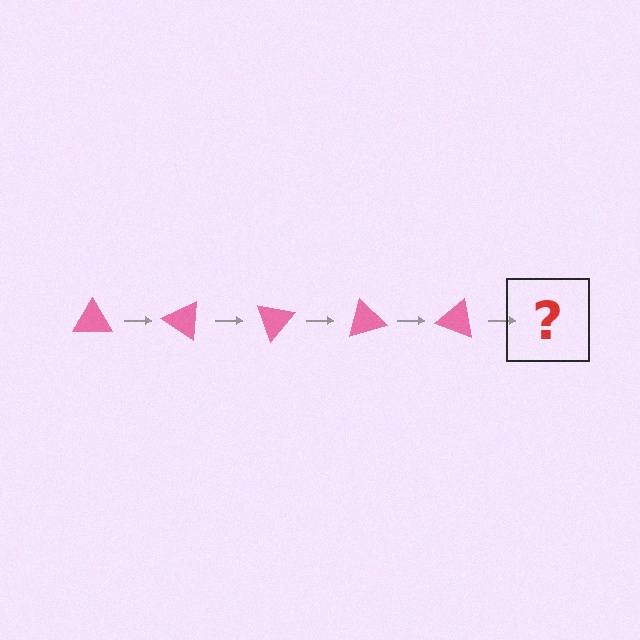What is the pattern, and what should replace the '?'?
The pattern is that the triangle rotates 35 degrees each step. The '?' should be a pink triangle rotated 175 degrees.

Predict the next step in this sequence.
The next step is a pink triangle rotated 175 degrees.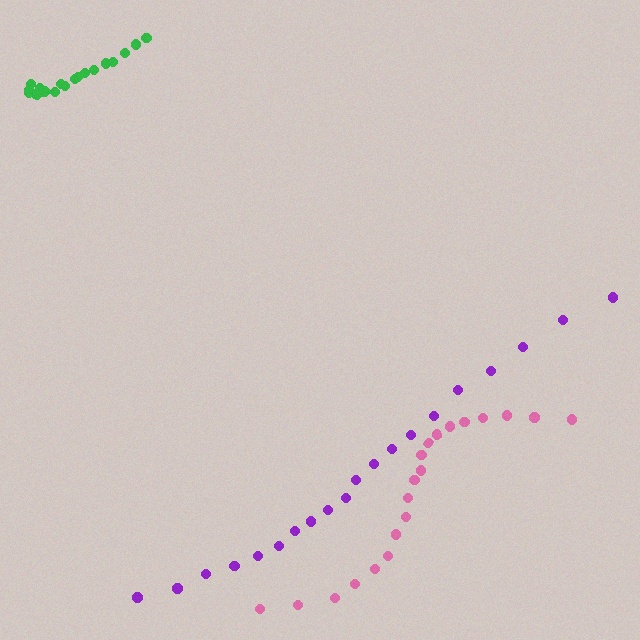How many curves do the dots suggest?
There are 3 distinct paths.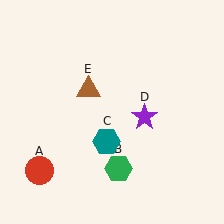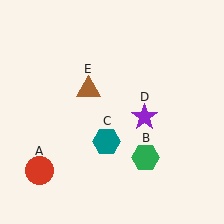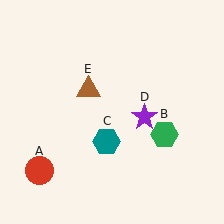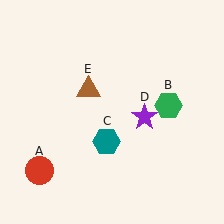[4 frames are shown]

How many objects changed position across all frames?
1 object changed position: green hexagon (object B).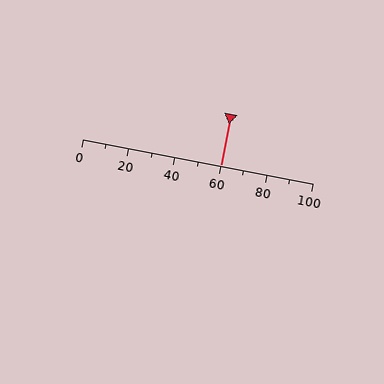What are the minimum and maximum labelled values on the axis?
The axis runs from 0 to 100.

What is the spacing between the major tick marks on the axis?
The major ticks are spaced 20 apart.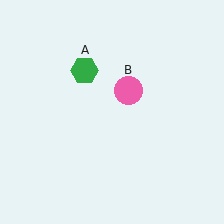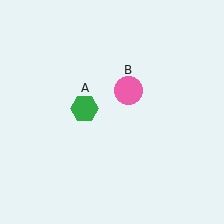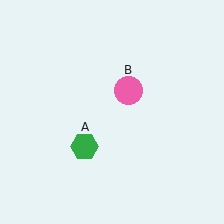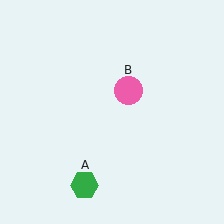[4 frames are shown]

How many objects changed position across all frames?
1 object changed position: green hexagon (object A).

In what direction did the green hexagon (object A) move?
The green hexagon (object A) moved down.